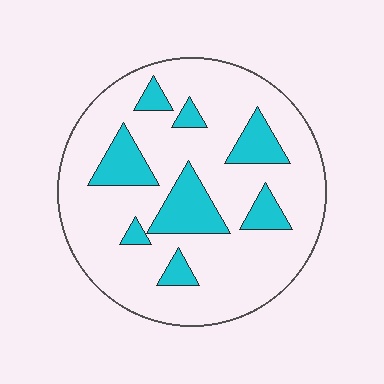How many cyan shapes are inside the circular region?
8.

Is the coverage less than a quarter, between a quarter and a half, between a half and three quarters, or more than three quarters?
Less than a quarter.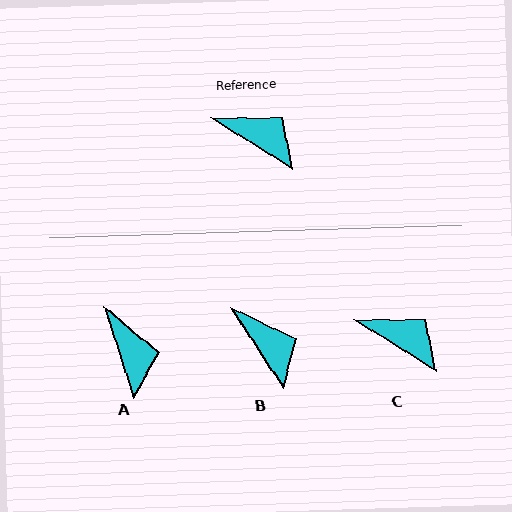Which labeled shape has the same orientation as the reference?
C.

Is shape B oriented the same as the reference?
No, it is off by about 25 degrees.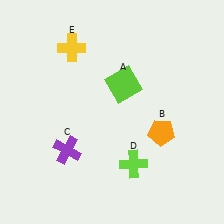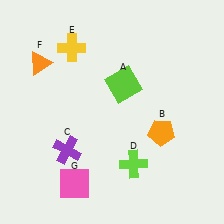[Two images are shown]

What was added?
An orange triangle (F), a pink square (G) were added in Image 2.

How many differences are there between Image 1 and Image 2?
There are 2 differences between the two images.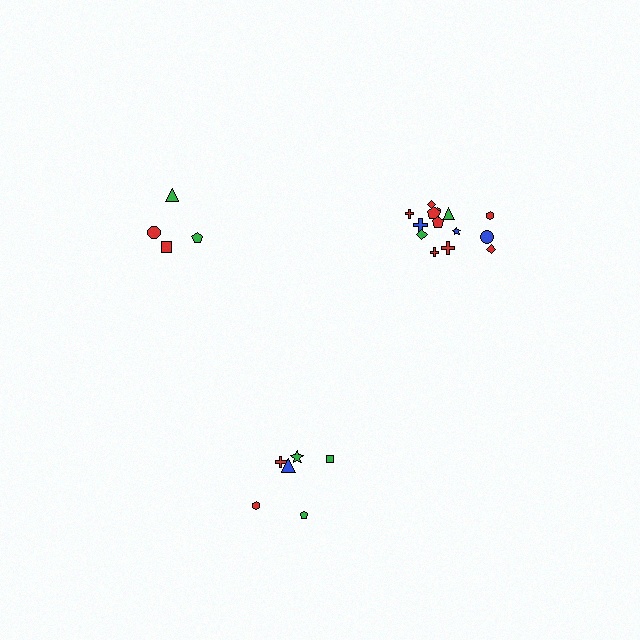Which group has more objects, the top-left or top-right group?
The top-right group.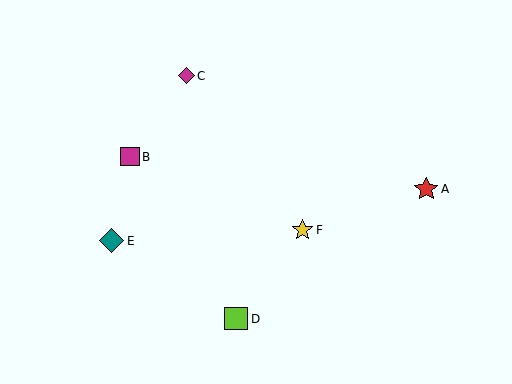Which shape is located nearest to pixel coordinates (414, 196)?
The red star (labeled A) at (426, 189) is nearest to that location.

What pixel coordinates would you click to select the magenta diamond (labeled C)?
Click at (186, 76) to select the magenta diamond C.